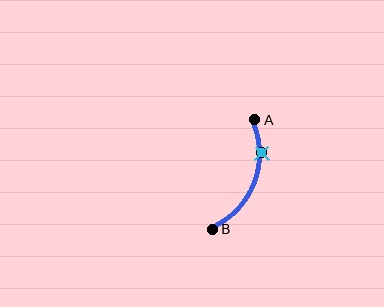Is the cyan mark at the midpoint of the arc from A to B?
No. The cyan mark lies on the arc but is closer to endpoint A. The arc midpoint would be at the point on the curve equidistant along the arc from both A and B.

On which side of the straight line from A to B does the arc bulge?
The arc bulges to the right of the straight line connecting A and B.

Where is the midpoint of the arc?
The arc midpoint is the point on the curve farthest from the straight line joining A and B. It sits to the right of that line.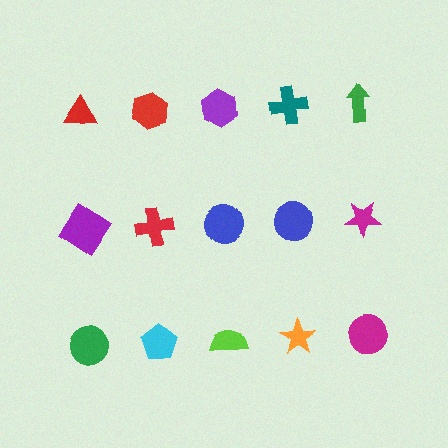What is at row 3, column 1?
A green circle.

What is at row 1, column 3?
A purple hexagon.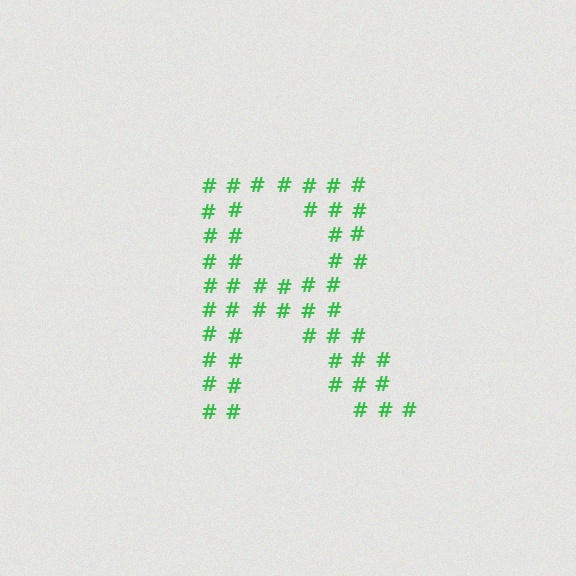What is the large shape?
The large shape is the letter R.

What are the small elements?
The small elements are hash symbols.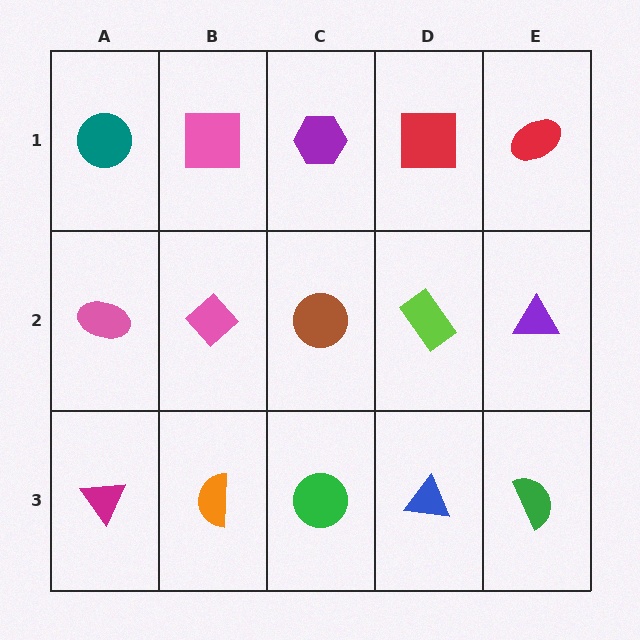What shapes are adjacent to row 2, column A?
A teal circle (row 1, column A), a magenta triangle (row 3, column A), a pink diamond (row 2, column B).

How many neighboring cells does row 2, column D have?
4.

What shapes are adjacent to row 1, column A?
A pink ellipse (row 2, column A), a pink square (row 1, column B).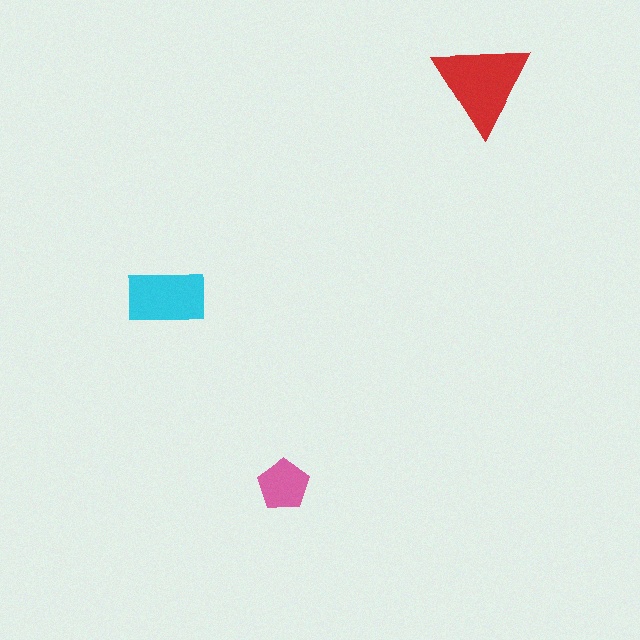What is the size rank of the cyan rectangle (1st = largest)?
2nd.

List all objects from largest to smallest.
The red triangle, the cyan rectangle, the pink pentagon.